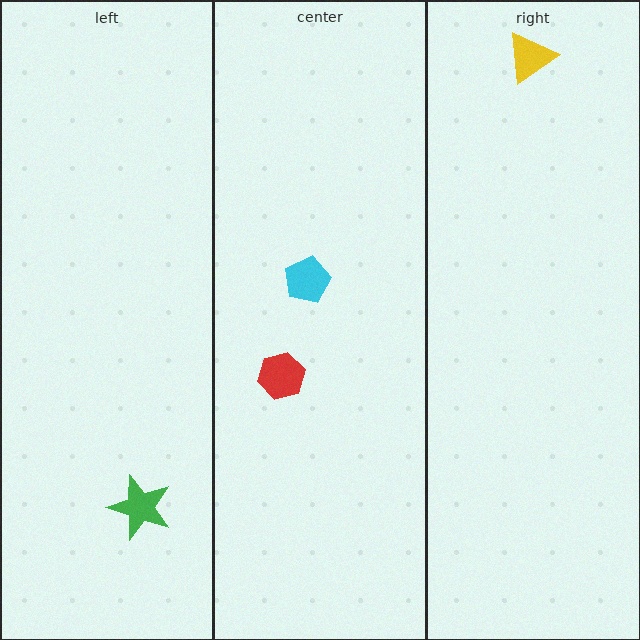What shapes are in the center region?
The cyan pentagon, the red hexagon.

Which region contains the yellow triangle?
The right region.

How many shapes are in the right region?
1.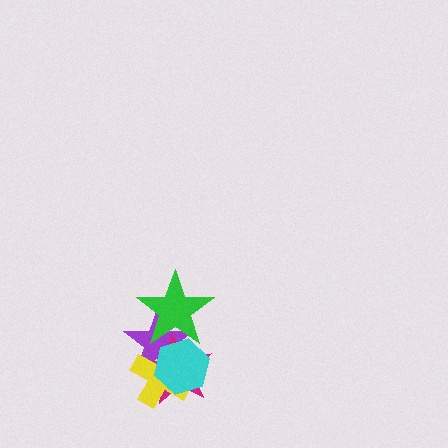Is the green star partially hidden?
Yes, it is partially covered by another shape.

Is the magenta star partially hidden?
Yes, it is partially covered by another shape.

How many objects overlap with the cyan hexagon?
4 objects overlap with the cyan hexagon.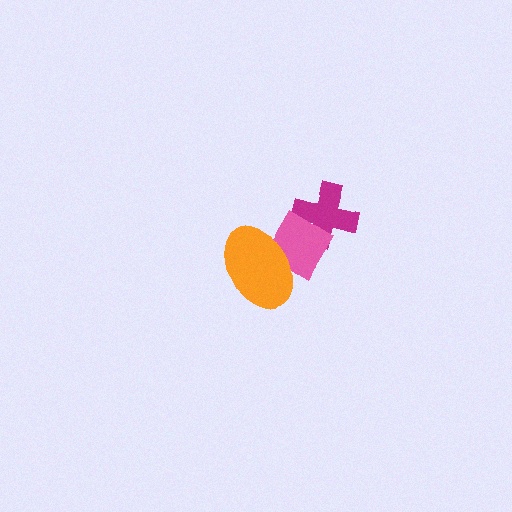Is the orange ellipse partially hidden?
No, no other shape covers it.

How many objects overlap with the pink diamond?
2 objects overlap with the pink diamond.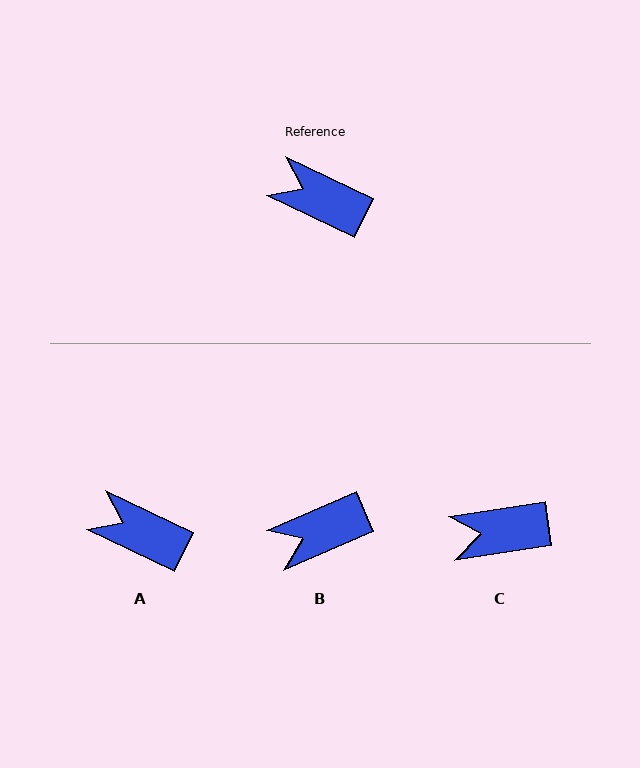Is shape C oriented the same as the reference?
No, it is off by about 34 degrees.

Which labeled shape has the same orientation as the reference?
A.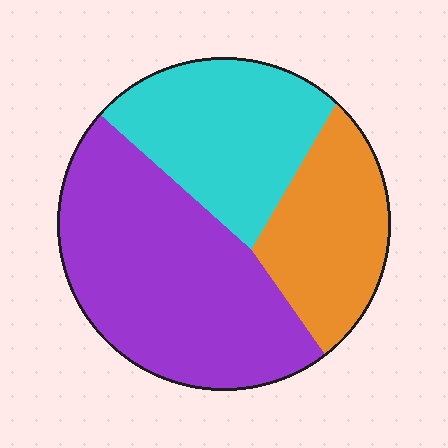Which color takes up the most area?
Purple, at roughly 45%.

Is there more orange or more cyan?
Cyan.